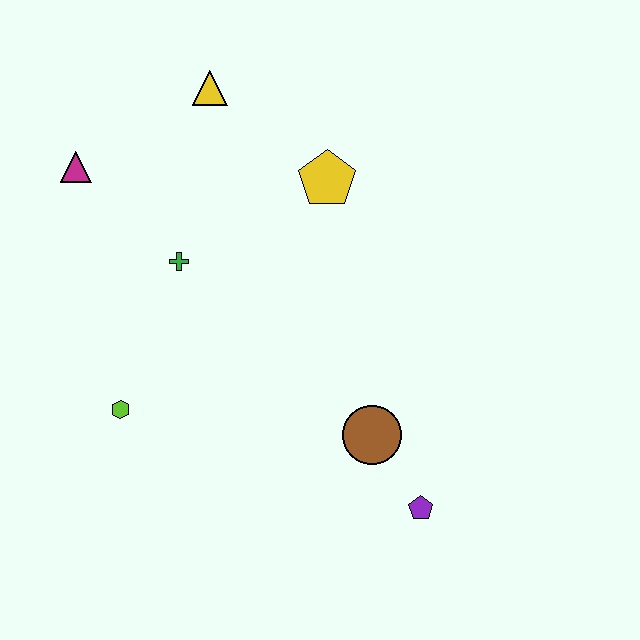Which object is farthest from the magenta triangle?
The purple pentagon is farthest from the magenta triangle.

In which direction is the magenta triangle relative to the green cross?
The magenta triangle is to the left of the green cross.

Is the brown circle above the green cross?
No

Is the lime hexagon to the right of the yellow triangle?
No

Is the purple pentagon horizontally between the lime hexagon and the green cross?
No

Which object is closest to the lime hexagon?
The green cross is closest to the lime hexagon.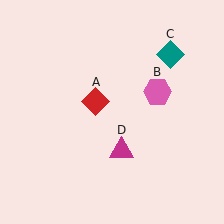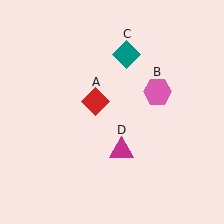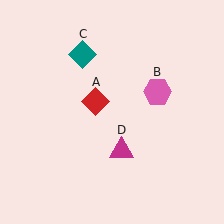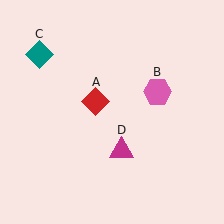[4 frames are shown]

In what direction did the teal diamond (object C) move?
The teal diamond (object C) moved left.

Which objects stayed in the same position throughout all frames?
Red diamond (object A) and pink hexagon (object B) and magenta triangle (object D) remained stationary.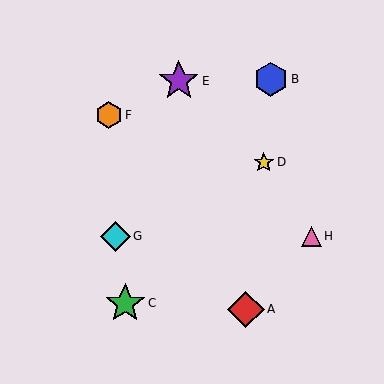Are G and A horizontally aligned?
No, G is at y≈236 and A is at y≈309.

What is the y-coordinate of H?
Object H is at y≈236.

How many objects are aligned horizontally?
2 objects (G, H) are aligned horizontally.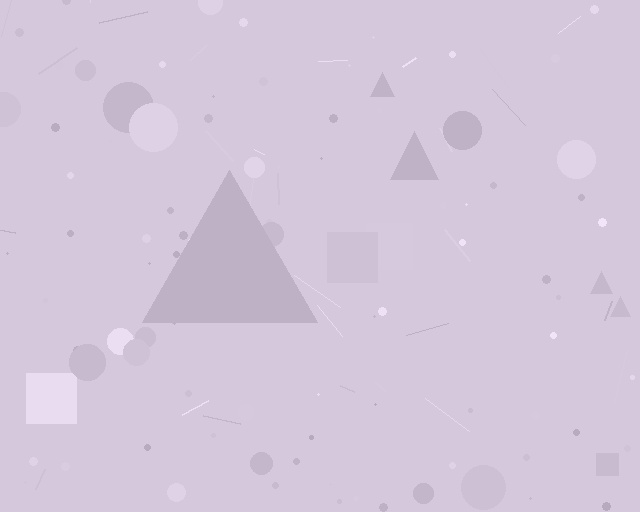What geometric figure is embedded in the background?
A triangle is embedded in the background.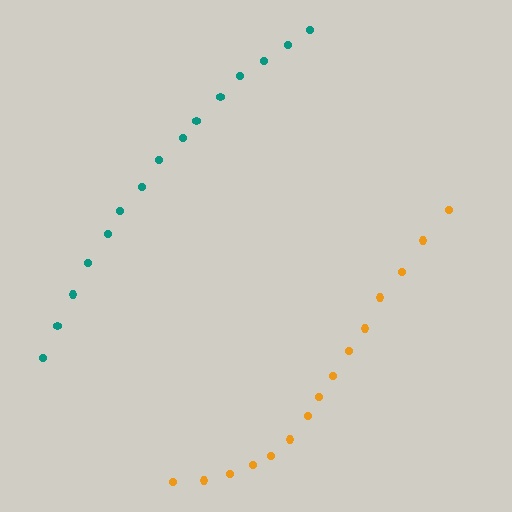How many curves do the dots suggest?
There are 2 distinct paths.